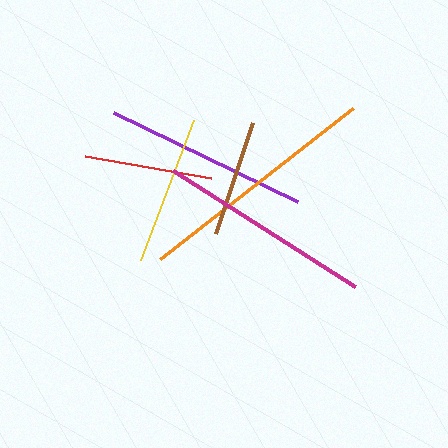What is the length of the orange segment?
The orange segment is approximately 245 pixels long.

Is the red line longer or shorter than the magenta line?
The magenta line is longer than the red line.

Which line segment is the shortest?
The brown line is the shortest at approximately 116 pixels.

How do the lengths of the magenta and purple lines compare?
The magenta and purple lines are approximately the same length.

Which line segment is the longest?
The orange line is the longest at approximately 245 pixels.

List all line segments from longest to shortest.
From longest to shortest: orange, magenta, purple, yellow, red, brown.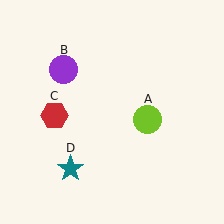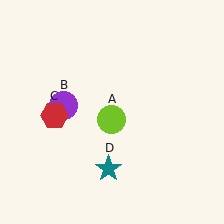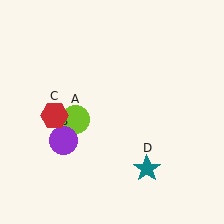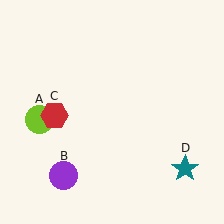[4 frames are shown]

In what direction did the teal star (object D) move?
The teal star (object D) moved right.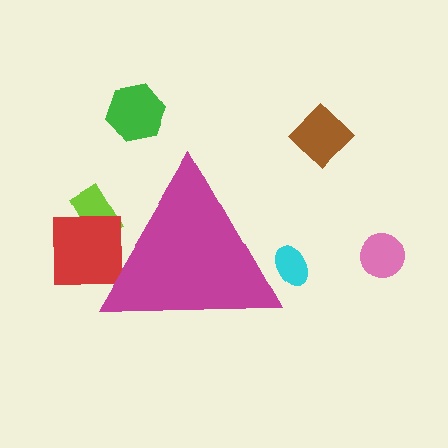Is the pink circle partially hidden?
No, the pink circle is fully visible.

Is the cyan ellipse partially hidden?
Yes, the cyan ellipse is partially hidden behind the magenta triangle.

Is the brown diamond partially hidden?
No, the brown diamond is fully visible.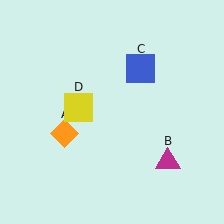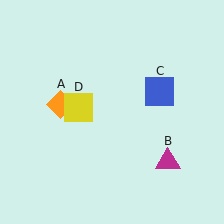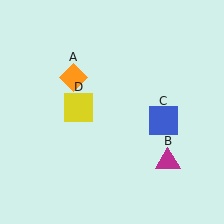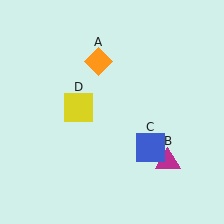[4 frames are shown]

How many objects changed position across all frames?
2 objects changed position: orange diamond (object A), blue square (object C).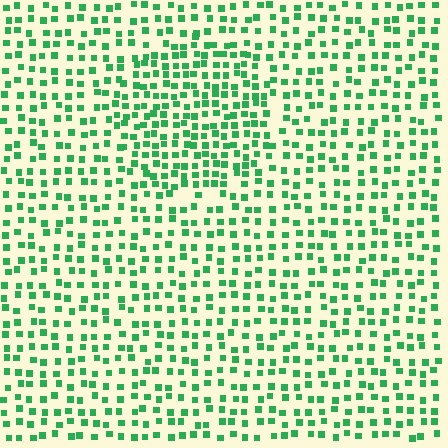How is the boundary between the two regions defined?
The boundary is defined by a change in element density (approximately 1.6x ratio). All elements are the same color, size, and shape.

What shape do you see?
I see a circle.